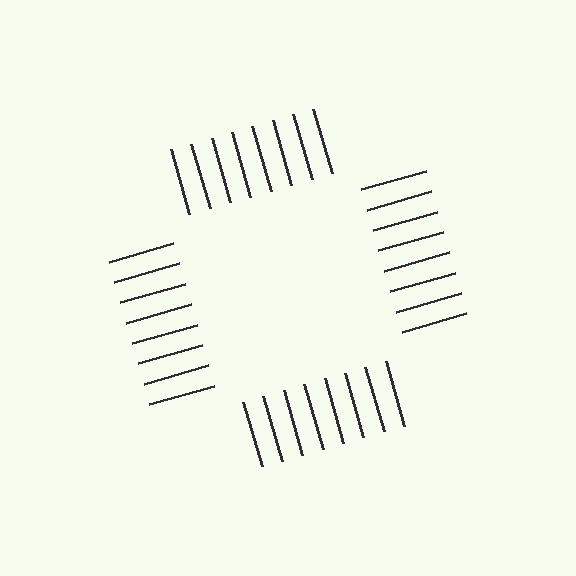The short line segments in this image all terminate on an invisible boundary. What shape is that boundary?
An illusory square — the line segments terminate on its edges but no continuous stroke is drawn.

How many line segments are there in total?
32 — 8 along each of the 4 edges.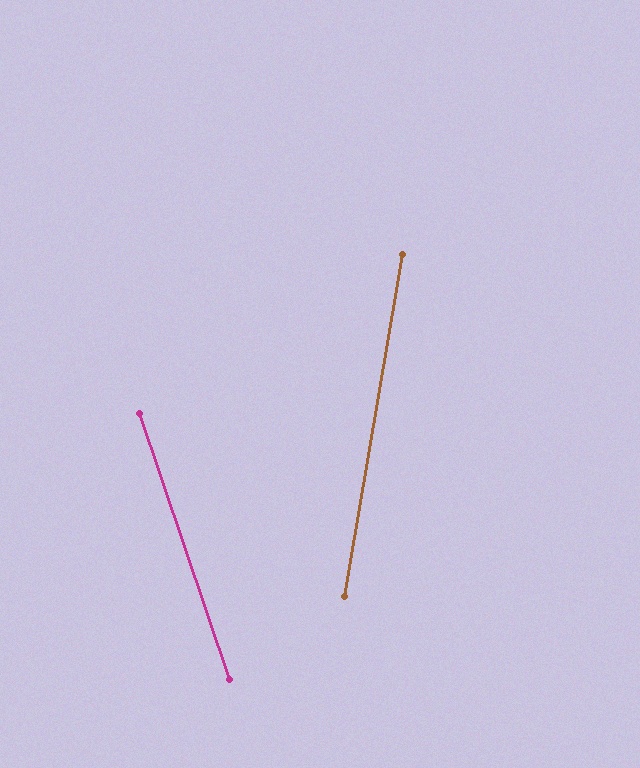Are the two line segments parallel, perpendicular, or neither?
Neither parallel nor perpendicular — they differ by about 28°.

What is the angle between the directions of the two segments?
Approximately 28 degrees.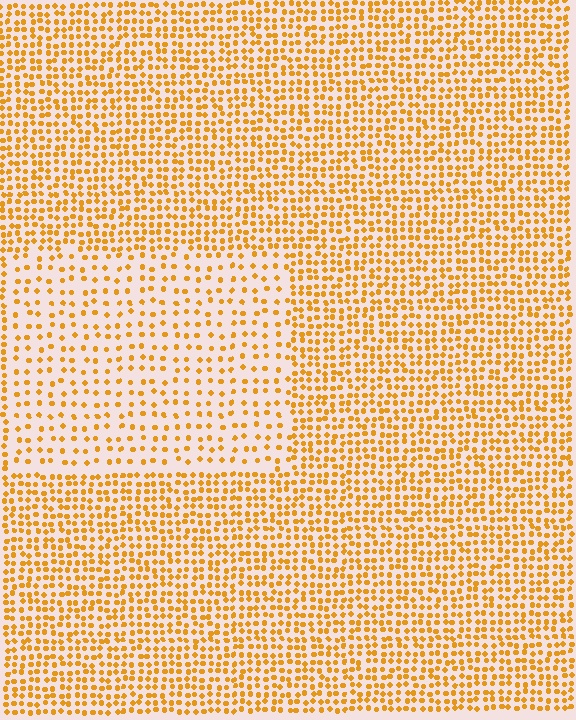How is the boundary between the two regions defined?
The boundary is defined by a change in element density (approximately 2.1x ratio). All elements are the same color, size, and shape.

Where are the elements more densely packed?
The elements are more densely packed outside the rectangle boundary.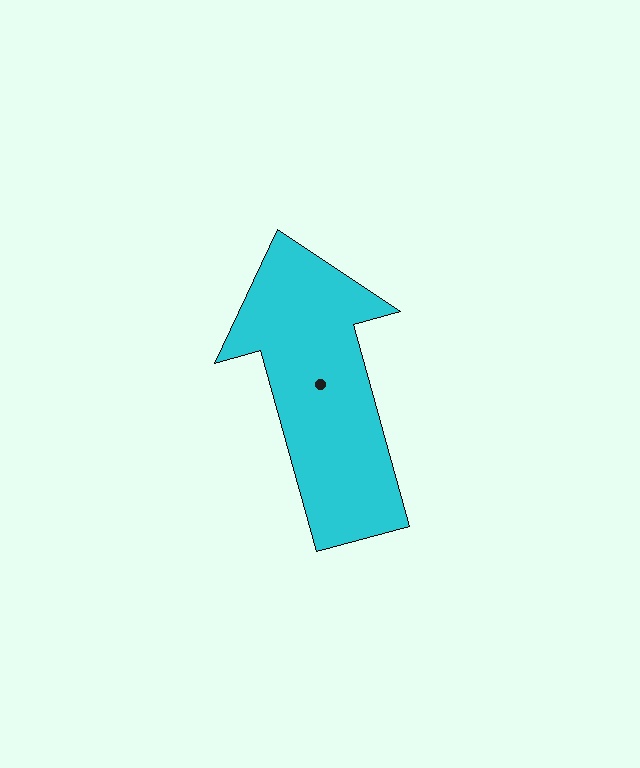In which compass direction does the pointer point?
North.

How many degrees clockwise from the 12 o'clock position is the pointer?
Approximately 345 degrees.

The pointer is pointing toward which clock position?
Roughly 11 o'clock.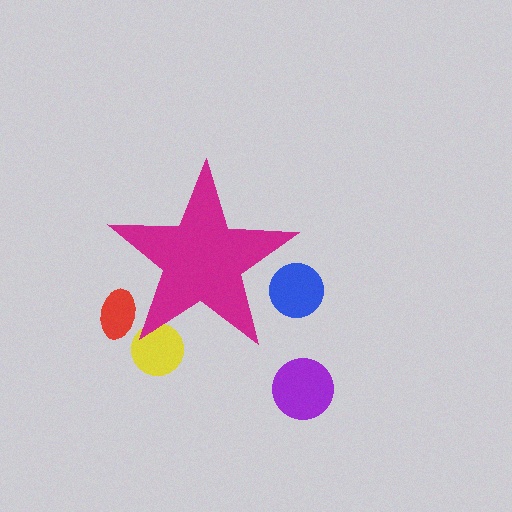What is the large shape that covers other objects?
A magenta star.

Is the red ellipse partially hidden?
Yes, the red ellipse is partially hidden behind the magenta star.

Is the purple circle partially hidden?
No, the purple circle is fully visible.